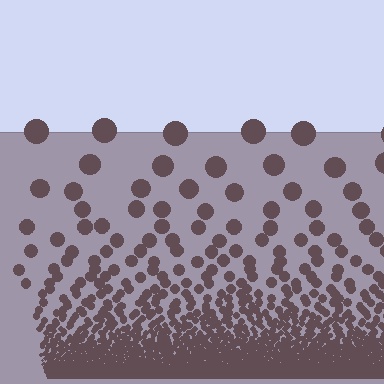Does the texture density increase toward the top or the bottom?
Density increases toward the bottom.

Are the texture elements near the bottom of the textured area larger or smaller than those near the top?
Smaller. The gradient is inverted — elements near the bottom are smaller and denser.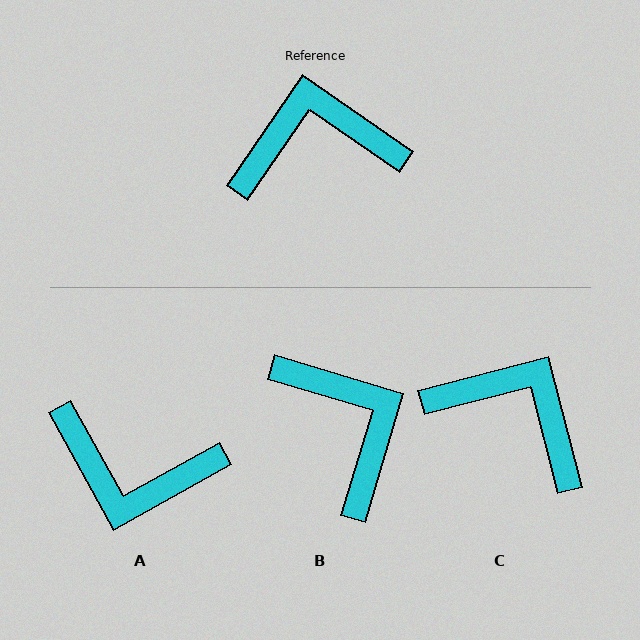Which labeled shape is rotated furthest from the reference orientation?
A, about 154 degrees away.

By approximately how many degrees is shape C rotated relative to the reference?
Approximately 41 degrees clockwise.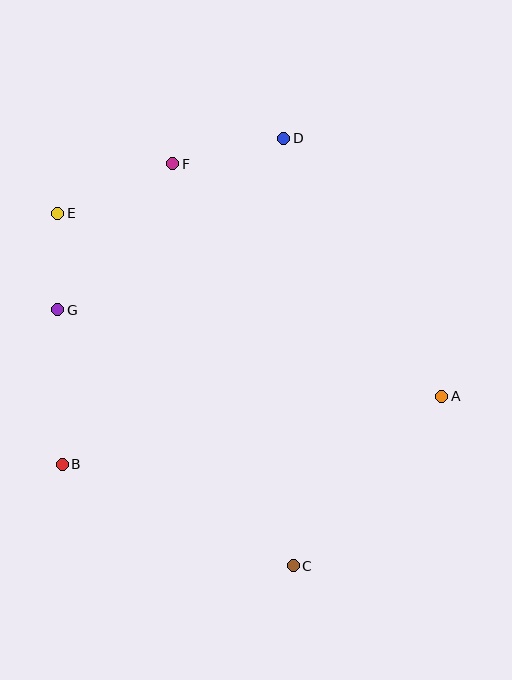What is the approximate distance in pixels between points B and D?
The distance between B and D is approximately 394 pixels.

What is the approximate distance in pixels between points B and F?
The distance between B and F is approximately 320 pixels.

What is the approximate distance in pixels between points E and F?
The distance between E and F is approximately 125 pixels.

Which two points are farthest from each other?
Points C and D are farthest from each other.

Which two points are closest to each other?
Points E and G are closest to each other.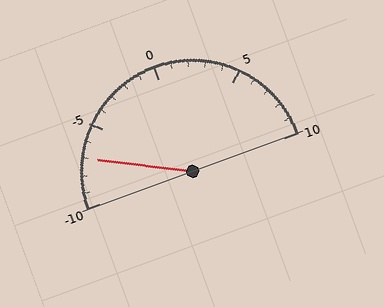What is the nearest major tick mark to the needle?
The nearest major tick mark is -5.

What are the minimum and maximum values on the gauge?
The gauge ranges from -10 to 10.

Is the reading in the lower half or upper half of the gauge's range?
The reading is in the lower half of the range (-10 to 10).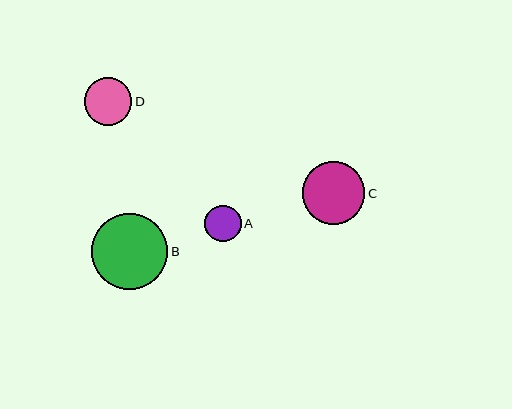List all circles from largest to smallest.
From largest to smallest: B, C, D, A.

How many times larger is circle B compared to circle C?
Circle B is approximately 1.2 times the size of circle C.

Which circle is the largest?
Circle B is the largest with a size of approximately 76 pixels.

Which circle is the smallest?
Circle A is the smallest with a size of approximately 37 pixels.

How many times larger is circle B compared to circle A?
Circle B is approximately 2.1 times the size of circle A.